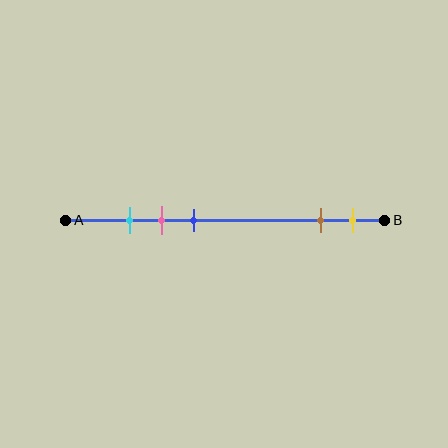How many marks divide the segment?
There are 5 marks dividing the segment.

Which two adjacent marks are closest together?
The cyan and pink marks are the closest adjacent pair.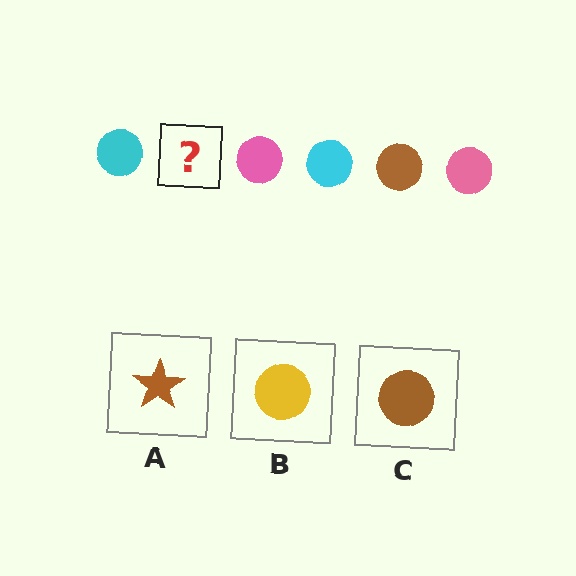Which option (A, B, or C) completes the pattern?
C.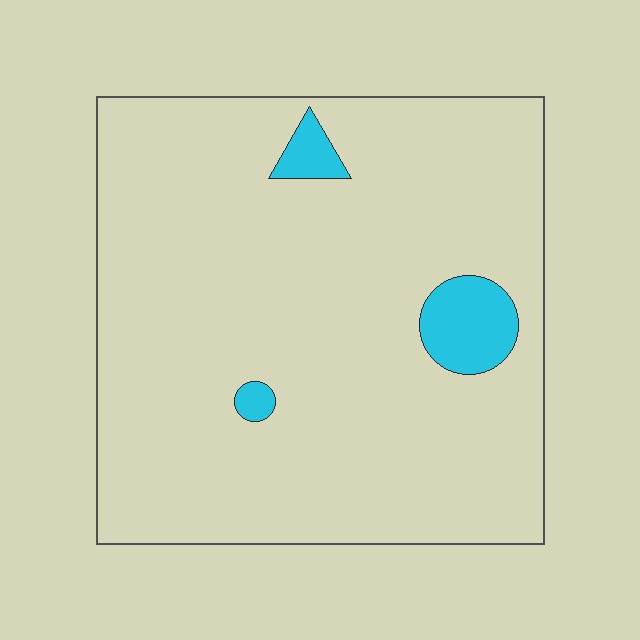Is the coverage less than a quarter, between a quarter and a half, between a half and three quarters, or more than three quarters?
Less than a quarter.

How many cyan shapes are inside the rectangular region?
3.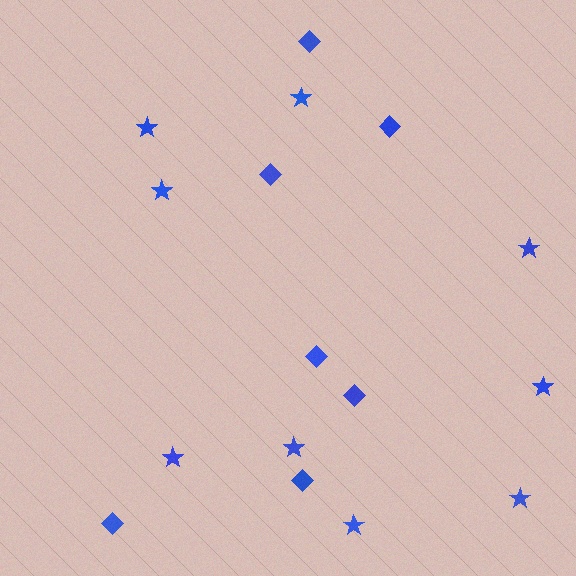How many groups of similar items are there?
There are 2 groups: one group of diamonds (7) and one group of stars (9).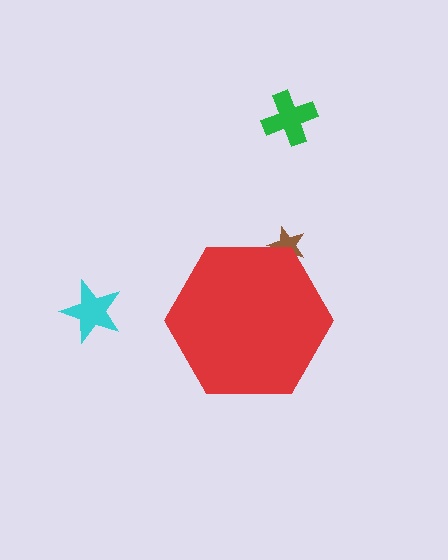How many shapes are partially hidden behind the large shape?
1 shape is partially hidden.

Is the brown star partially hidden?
Yes, the brown star is partially hidden behind the red hexagon.